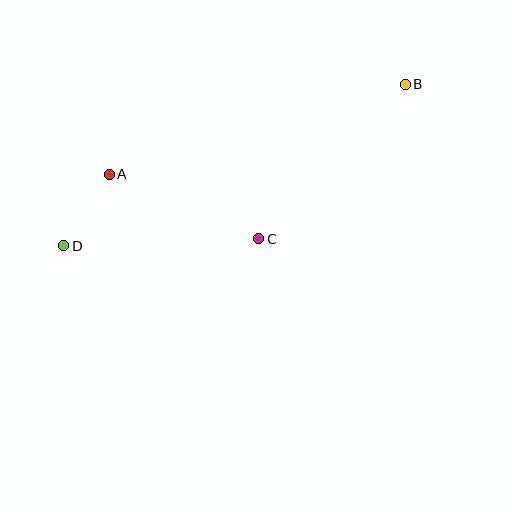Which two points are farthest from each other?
Points B and D are farthest from each other.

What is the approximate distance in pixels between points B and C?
The distance between B and C is approximately 213 pixels.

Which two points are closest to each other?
Points A and D are closest to each other.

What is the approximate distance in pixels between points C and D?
The distance between C and D is approximately 195 pixels.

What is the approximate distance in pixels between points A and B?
The distance between A and B is approximately 309 pixels.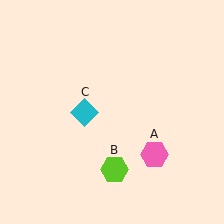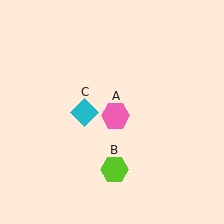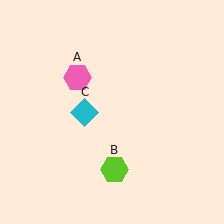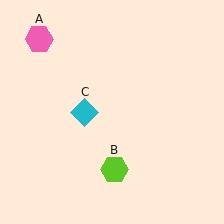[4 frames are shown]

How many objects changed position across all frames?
1 object changed position: pink hexagon (object A).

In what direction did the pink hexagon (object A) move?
The pink hexagon (object A) moved up and to the left.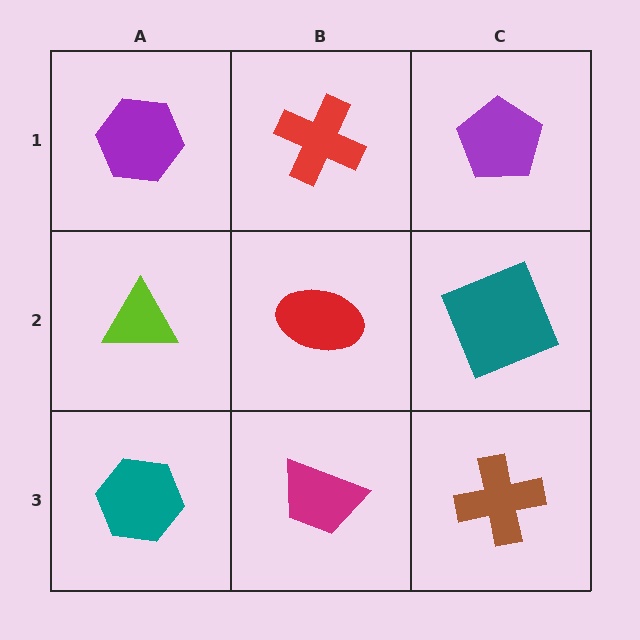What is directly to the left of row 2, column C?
A red ellipse.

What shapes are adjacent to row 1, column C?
A teal square (row 2, column C), a red cross (row 1, column B).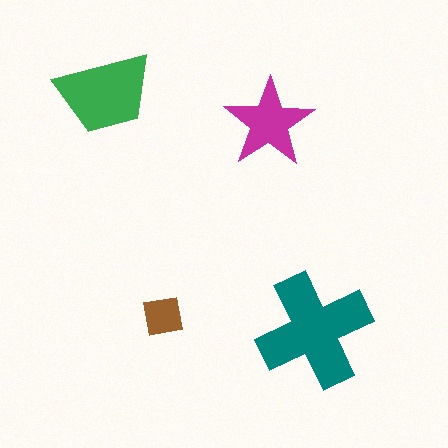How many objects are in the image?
There are 4 objects in the image.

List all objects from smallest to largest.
The brown square, the magenta star, the green trapezoid, the teal cross.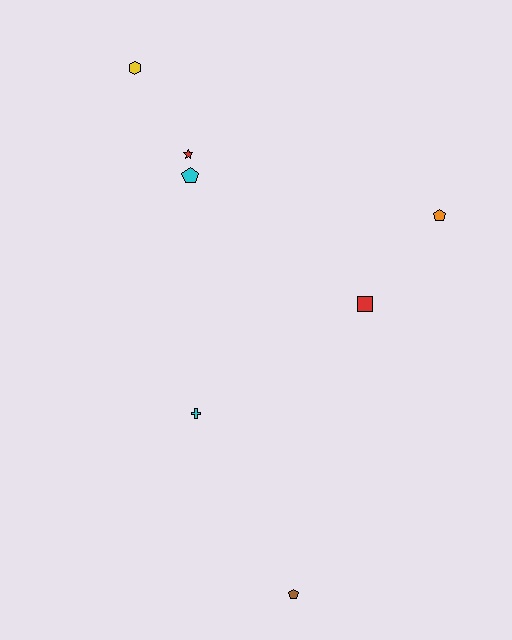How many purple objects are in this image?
There are no purple objects.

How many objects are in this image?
There are 7 objects.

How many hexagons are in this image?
There is 1 hexagon.